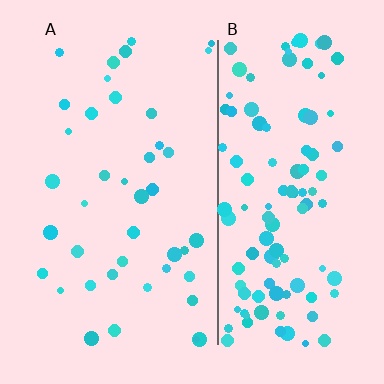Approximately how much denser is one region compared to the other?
Approximately 2.8× — region B over region A.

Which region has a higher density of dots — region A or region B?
B (the right).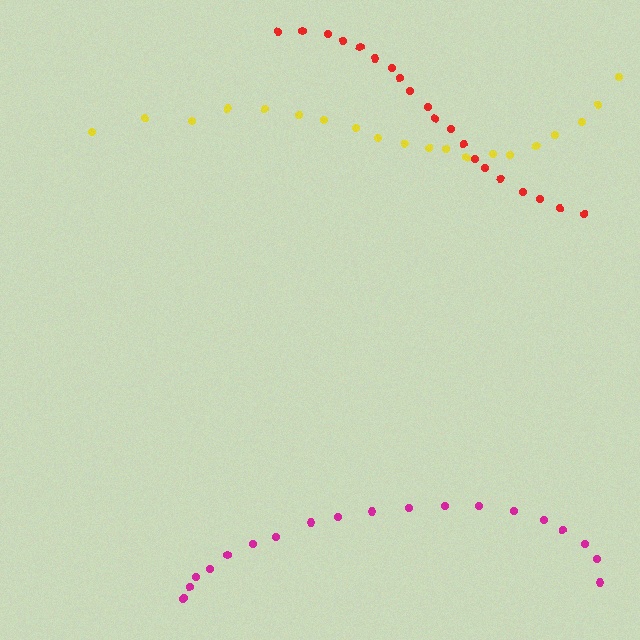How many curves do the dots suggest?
There are 3 distinct paths.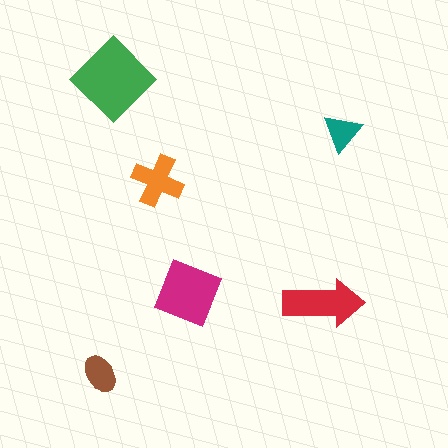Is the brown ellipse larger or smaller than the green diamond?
Smaller.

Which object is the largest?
The green diamond.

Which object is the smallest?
The teal triangle.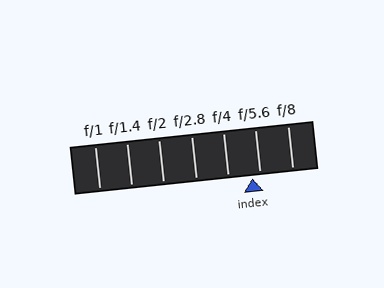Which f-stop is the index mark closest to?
The index mark is closest to f/5.6.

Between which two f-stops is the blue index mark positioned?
The index mark is between f/4 and f/5.6.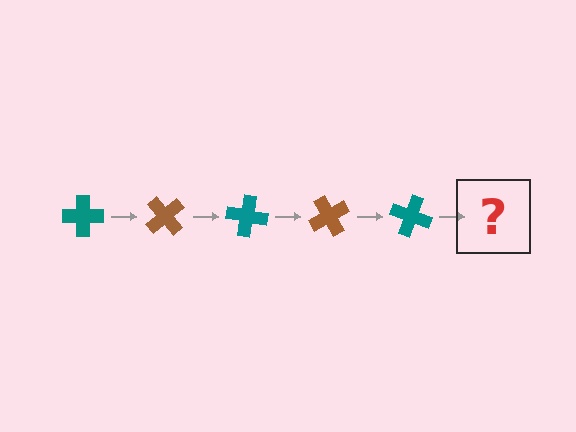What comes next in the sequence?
The next element should be a brown cross, rotated 250 degrees from the start.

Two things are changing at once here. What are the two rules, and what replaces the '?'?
The two rules are that it rotates 50 degrees each step and the color cycles through teal and brown. The '?' should be a brown cross, rotated 250 degrees from the start.